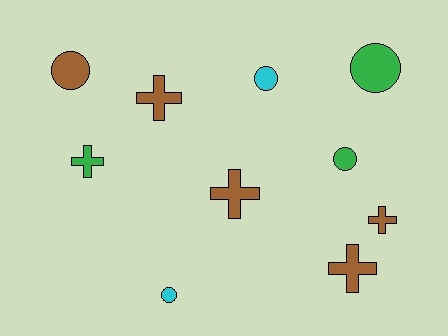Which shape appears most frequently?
Cross, with 5 objects.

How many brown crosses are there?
There are 4 brown crosses.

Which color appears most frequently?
Brown, with 5 objects.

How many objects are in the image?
There are 10 objects.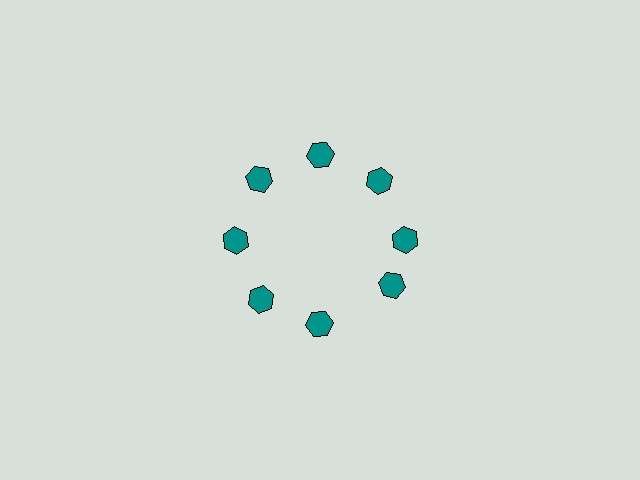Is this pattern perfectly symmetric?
No. The 8 teal hexagons are arranged in a ring, but one element near the 4 o'clock position is rotated out of alignment along the ring, breaking the 8-fold rotational symmetry.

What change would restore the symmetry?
The symmetry would be restored by rotating it back into even spacing with its neighbors so that all 8 hexagons sit at equal angles and equal distance from the center.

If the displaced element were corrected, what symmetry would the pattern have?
It would have 8-fold rotational symmetry — the pattern would map onto itself every 45 degrees.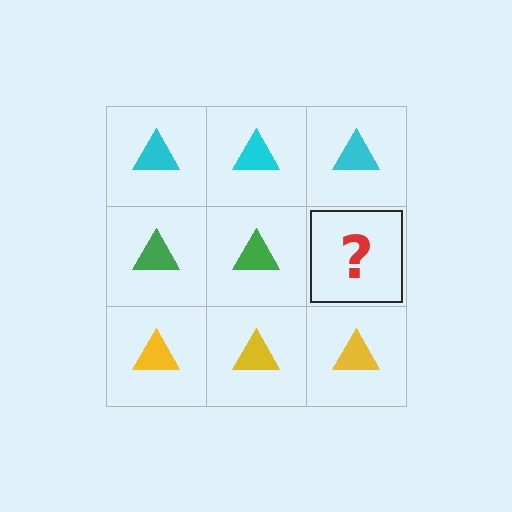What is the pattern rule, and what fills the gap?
The rule is that each row has a consistent color. The gap should be filled with a green triangle.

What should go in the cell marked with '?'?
The missing cell should contain a green triangle.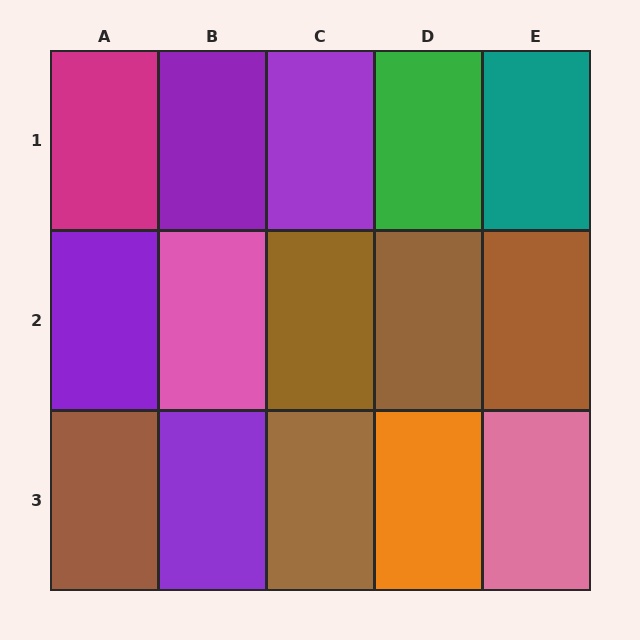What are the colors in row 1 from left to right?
Magenta, purple, purple, green, teal.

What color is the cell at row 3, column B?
Purple.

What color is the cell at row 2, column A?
Purple.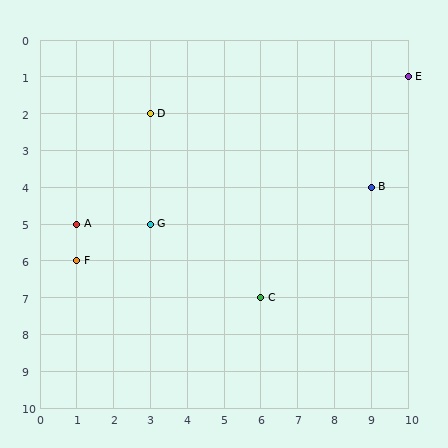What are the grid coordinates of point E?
Point E is at grid coordinates (10, 1).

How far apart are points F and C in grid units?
Points F and C are 5 columns and 1 row apart (about 5.1 grid units diagonally).